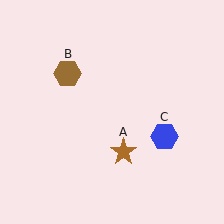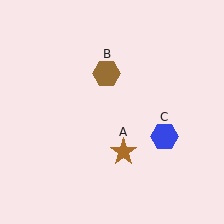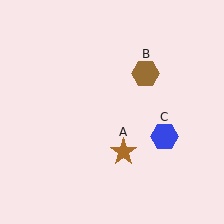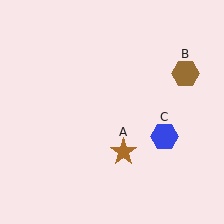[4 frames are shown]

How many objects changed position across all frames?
1 object changed position: brown hexagon (object B).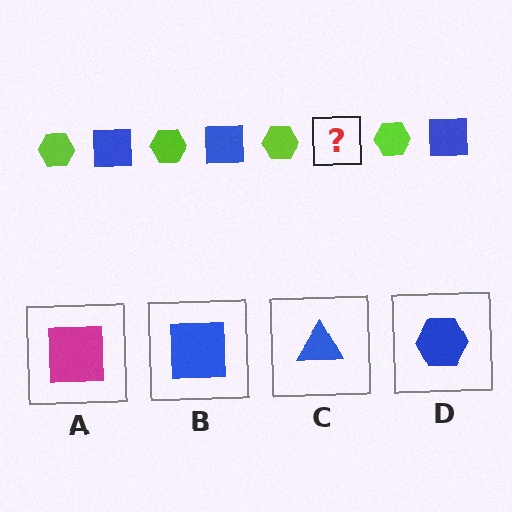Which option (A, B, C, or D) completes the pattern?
B.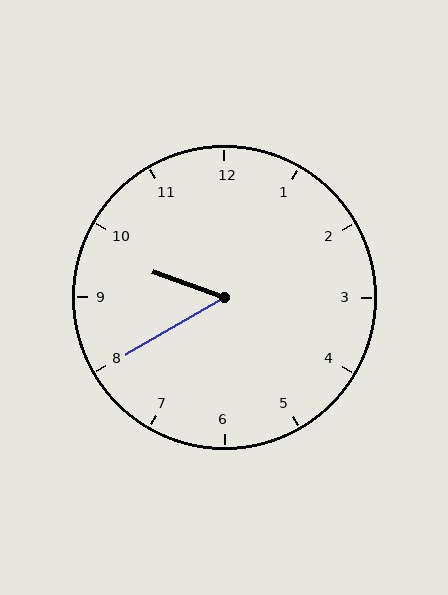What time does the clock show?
9:40.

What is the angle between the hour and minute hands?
Approximately 50 degrees.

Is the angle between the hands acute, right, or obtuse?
It is acute.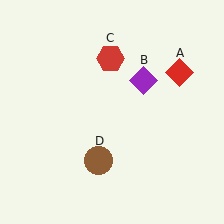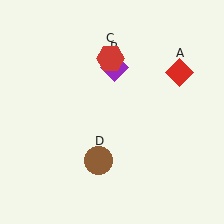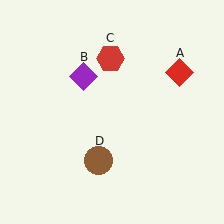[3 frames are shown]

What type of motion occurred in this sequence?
The purple diamond (object B) rotated counterclockwise around the center of the scene.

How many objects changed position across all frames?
1 object changed position: purple diamond (object B).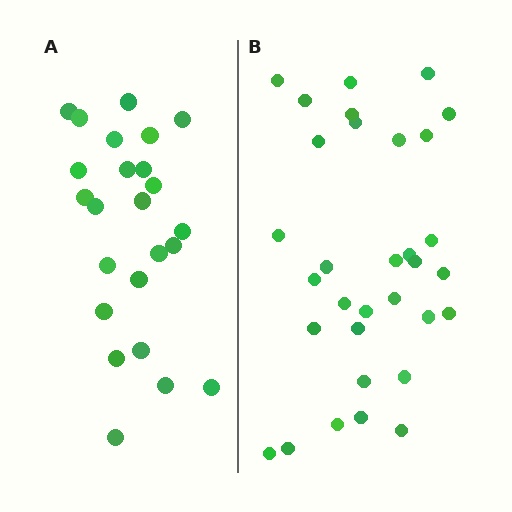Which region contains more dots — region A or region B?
Region B (the right region) has more dots.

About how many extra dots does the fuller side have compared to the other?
Region B has roughly 8 or so more dots than region A.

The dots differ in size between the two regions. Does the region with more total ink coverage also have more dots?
No. Region A has more total ink coverage because its dots are larger, but region B actually contains more individual dots. Total area can be misleading — the number of items is what matters here.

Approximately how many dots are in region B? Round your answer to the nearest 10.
About 30 dots. (The exact count is 32, which rounds to 30.)